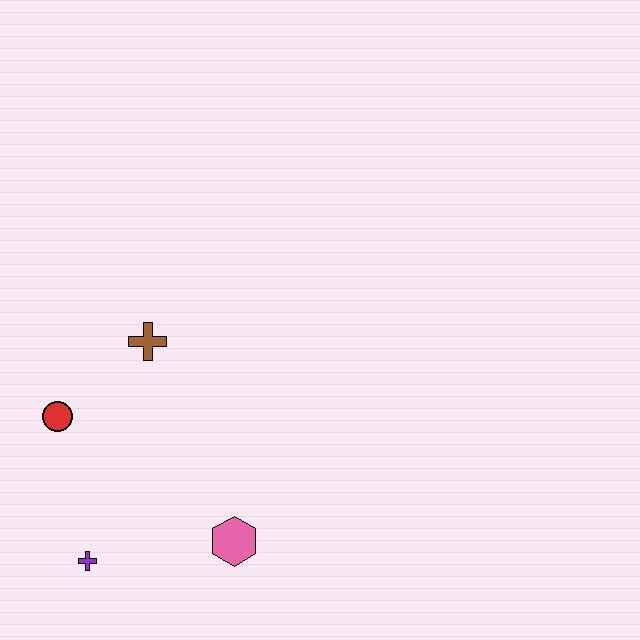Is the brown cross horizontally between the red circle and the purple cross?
No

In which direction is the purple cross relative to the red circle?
The purple cross is below the red circle.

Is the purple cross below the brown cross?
Yes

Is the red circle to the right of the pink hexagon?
No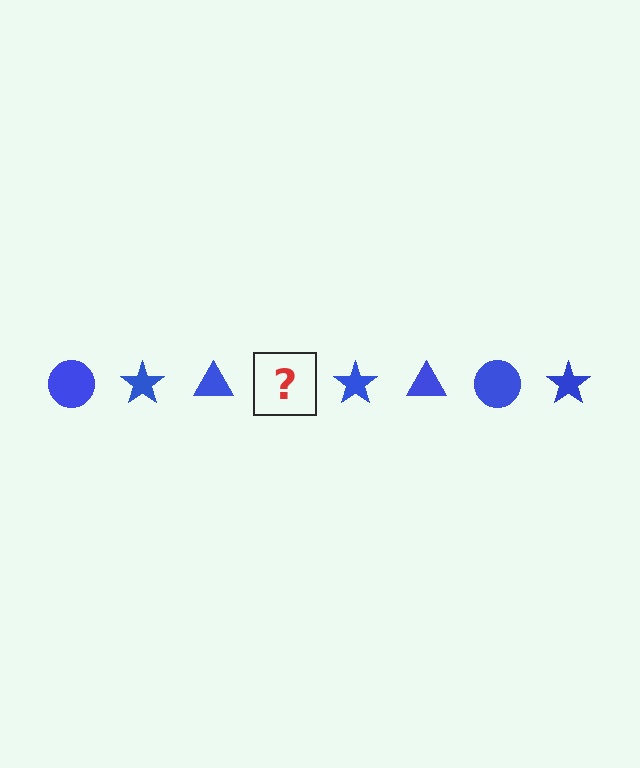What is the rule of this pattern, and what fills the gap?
The rule is that the pattern cycles through circle, star, triangle shapes in blue. The gap should be filled with a blue circle.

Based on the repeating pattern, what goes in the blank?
The blank should be a blue circle.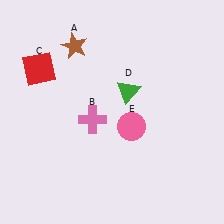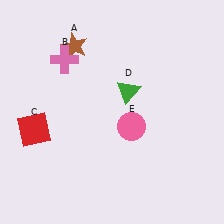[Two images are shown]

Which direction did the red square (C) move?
The red square (C) moved down.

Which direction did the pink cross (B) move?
The pink cross (B) moved up.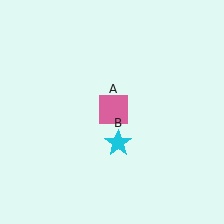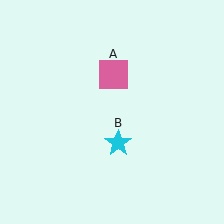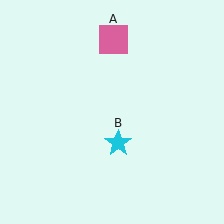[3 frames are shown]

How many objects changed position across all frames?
1 object changed position: pink square (object A).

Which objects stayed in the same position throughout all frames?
Cyan star (object B) remained stationary.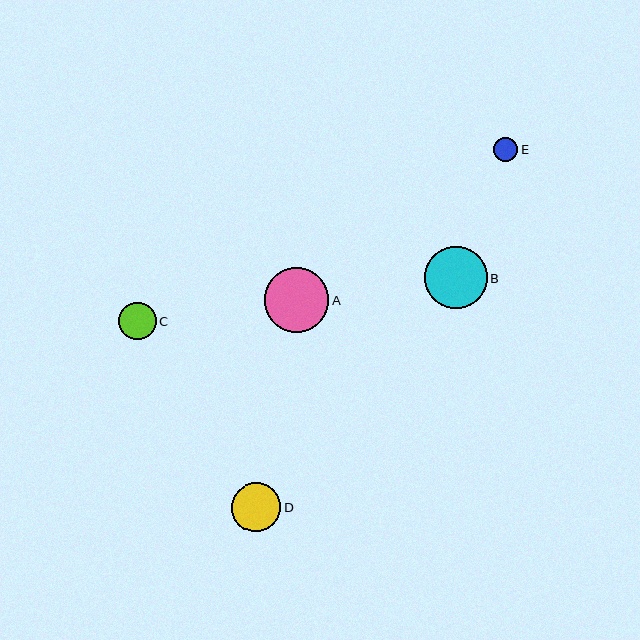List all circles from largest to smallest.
From largest to smallest: A, B, D, C, E.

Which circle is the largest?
Circle A is the largest with a size of approximately 64 pixels.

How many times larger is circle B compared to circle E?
Circle B is approximately 2.6 times the size of circle E.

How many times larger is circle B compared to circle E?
Circle B is approximately 2.6 times the size of circle E.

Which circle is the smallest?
Circle E is the smallest with a size of approximately 24 pixels.